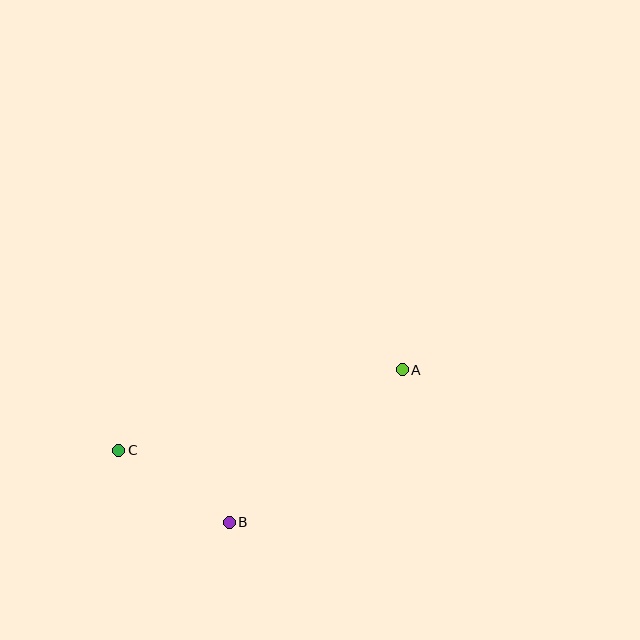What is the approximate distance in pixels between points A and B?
The distance between A and B is approximately 231 pixels.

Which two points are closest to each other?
Points B and C are closest to each other.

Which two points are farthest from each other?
Points A and C are farthest from each other.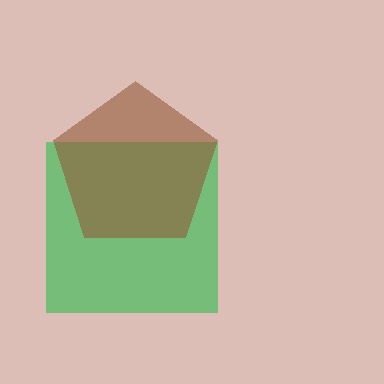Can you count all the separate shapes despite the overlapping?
Yes, there are 2 separate shapes.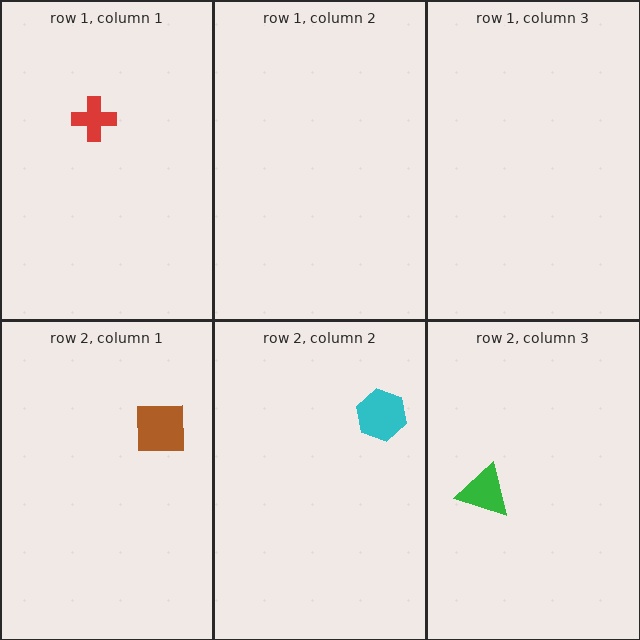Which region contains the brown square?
The row 2, column 1 region.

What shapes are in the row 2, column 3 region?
The green triangle.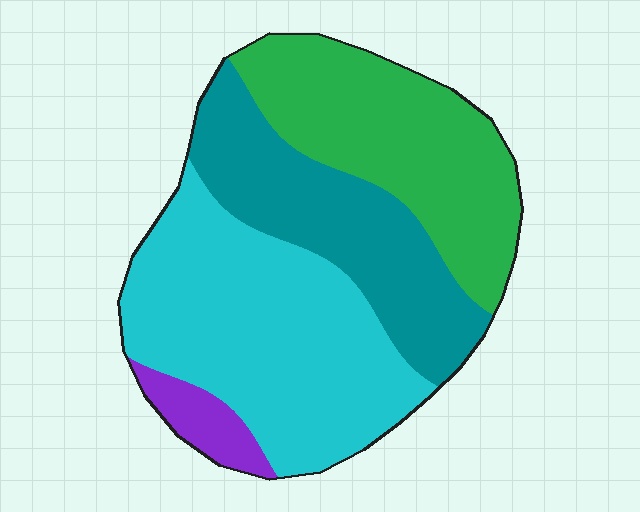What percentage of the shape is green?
Green covers roughly 30% of the shape.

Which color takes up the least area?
Purple, at roughly 5%.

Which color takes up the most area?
Cyan, at roughly 40%.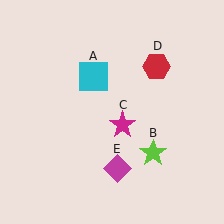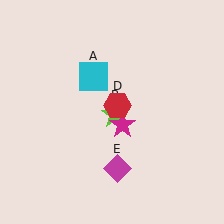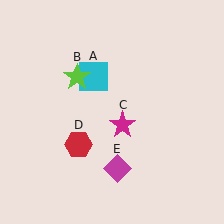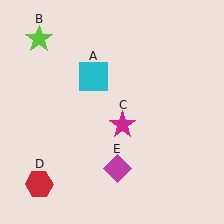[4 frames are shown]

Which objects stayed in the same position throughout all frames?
Cyan square (object A) and magenta star (object C) and magenta diamond (object E) remained stationary.